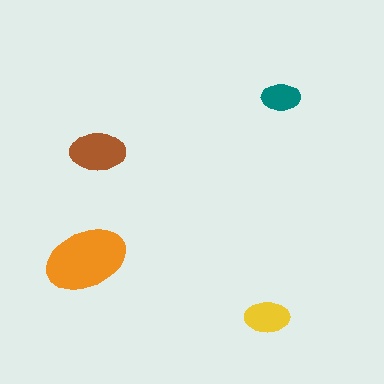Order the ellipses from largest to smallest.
the orange one, the brown one, the yellow one, the teal one.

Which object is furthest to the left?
The orange ellipse is leftmost.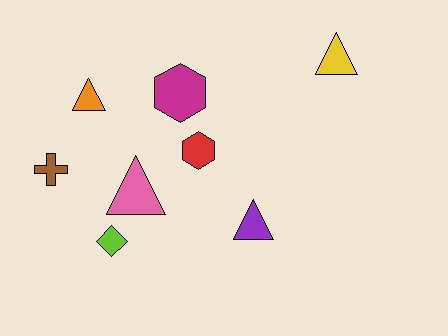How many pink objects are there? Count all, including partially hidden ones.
There is 1 pink object.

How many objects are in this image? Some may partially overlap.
There are 8 objects.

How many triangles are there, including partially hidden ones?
There are 4 triangles.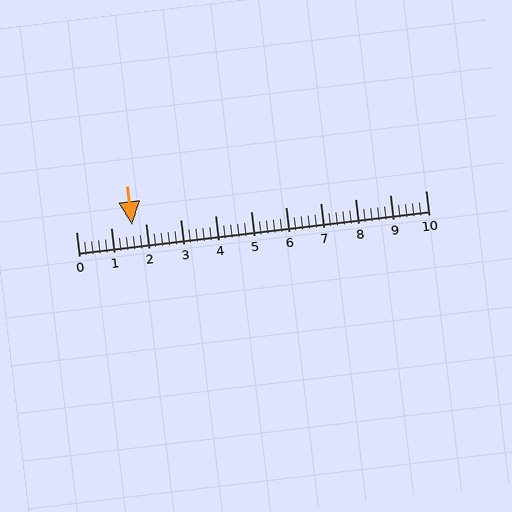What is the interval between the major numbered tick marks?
The major tick marks are spaced 1 units apart.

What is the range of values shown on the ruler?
The ruler shows values from 0 to 10.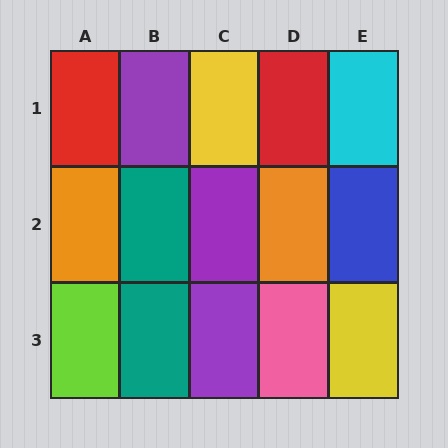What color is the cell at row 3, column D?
Pink.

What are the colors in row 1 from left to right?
Red, purple, yellow, red, cyan.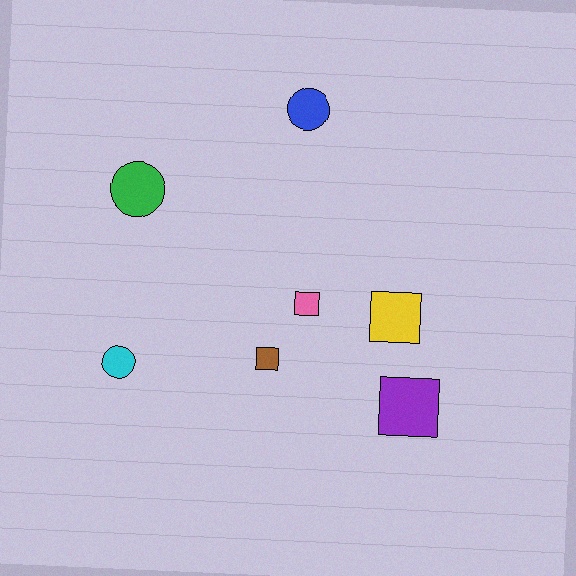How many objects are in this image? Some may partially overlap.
There are 7 objects.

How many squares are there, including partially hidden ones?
There are 4 squares.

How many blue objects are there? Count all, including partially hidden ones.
There is 1 blue object.